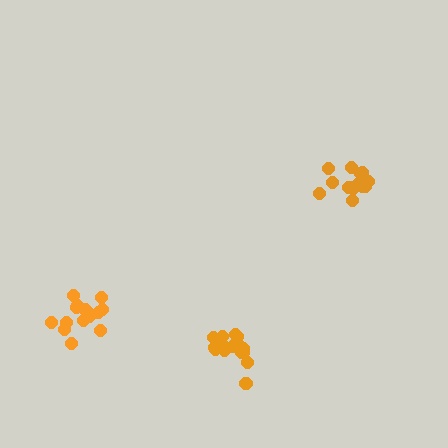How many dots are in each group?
Group 1: 15 dots, Group 2: 16 dots, Group 3: 14 dots (45 total).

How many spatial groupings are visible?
There are 3 spatial groupings.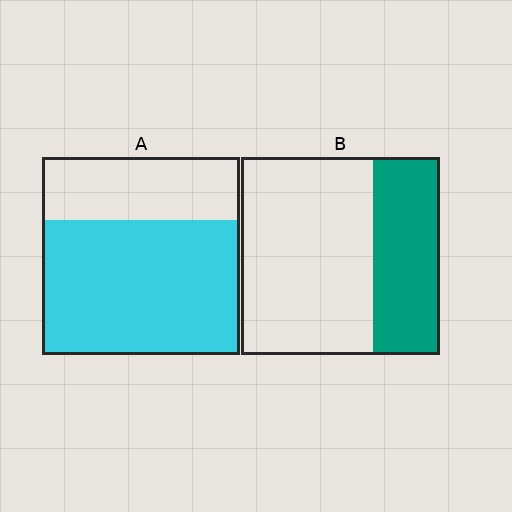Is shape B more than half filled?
No.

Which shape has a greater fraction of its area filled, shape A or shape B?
Shape A.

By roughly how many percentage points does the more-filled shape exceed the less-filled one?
By roughly 35 percentage points (A over B).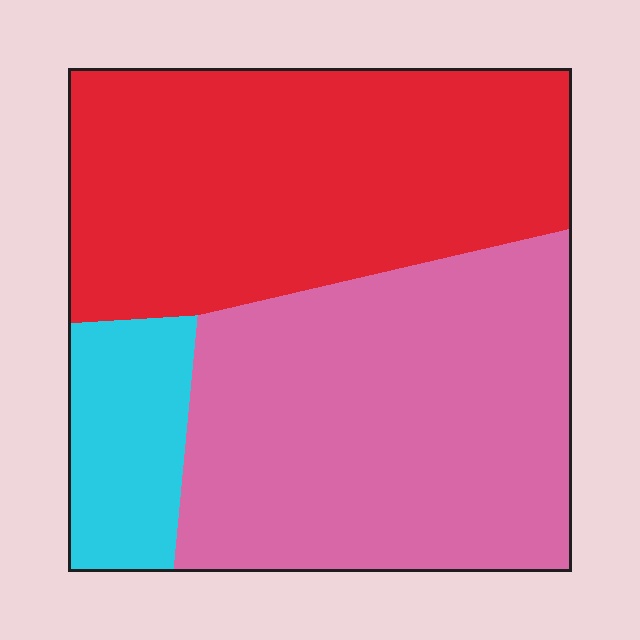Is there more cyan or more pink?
Pink.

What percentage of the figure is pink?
Pink covers around 45% of the figure.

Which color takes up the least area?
Cyan, at roughly 10%.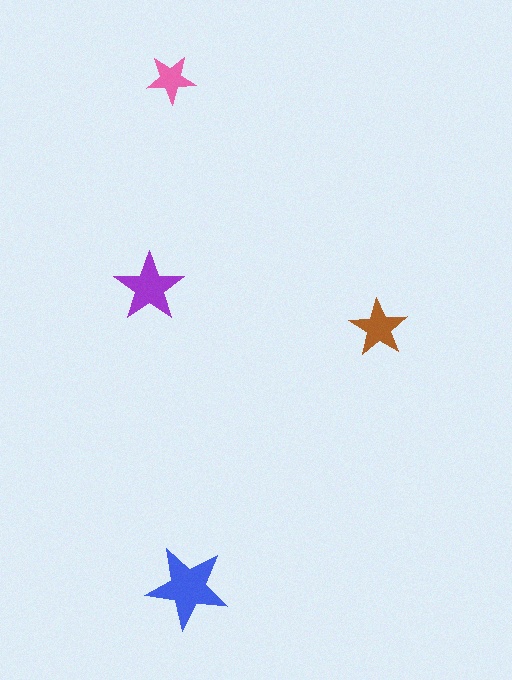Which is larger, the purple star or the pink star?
The purple one.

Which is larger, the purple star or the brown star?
The purple one.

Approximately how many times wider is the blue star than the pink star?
About 1.5 times wider.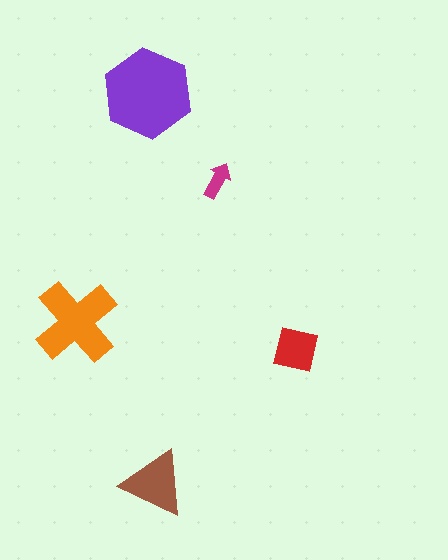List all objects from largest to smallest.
The purple hexagon, the orange cross, the brown triangle, the red square, the magenta arrow.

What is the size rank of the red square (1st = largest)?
4th.